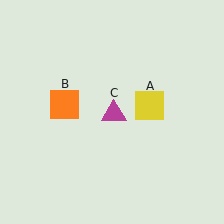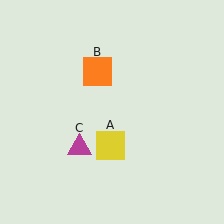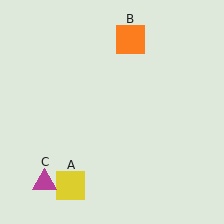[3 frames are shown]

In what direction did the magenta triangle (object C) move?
The magenta triangle (object C) moved down and to the left.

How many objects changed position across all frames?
3 objects changed position: yellow square (object A), orange square (object B), magenta triangle (object C).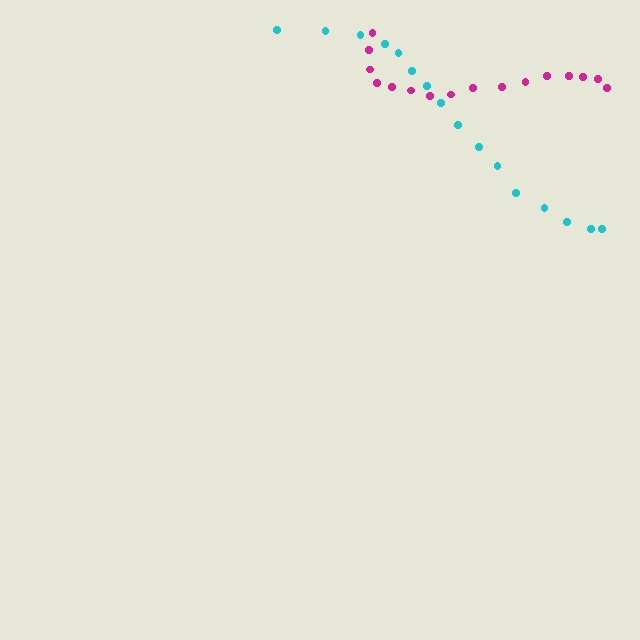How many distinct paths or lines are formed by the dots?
There are 2 distinct paths.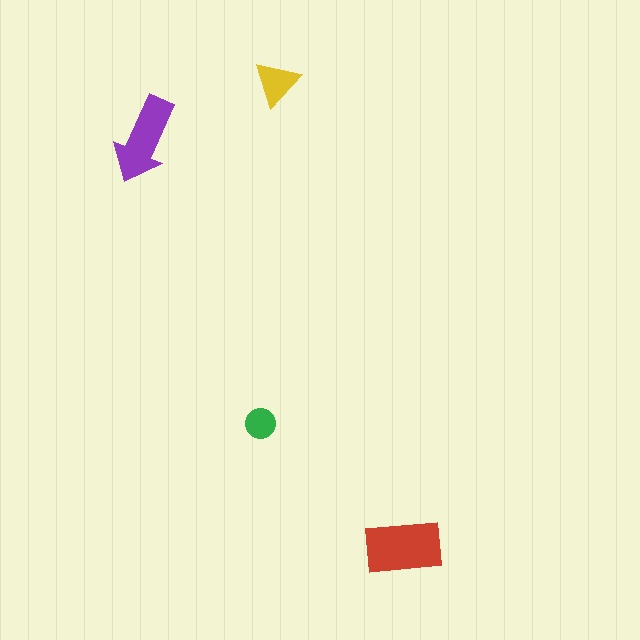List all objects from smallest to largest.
The green circle, the yellow triangle, the purple arrow, the red rectangle.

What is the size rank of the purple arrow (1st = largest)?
2nd.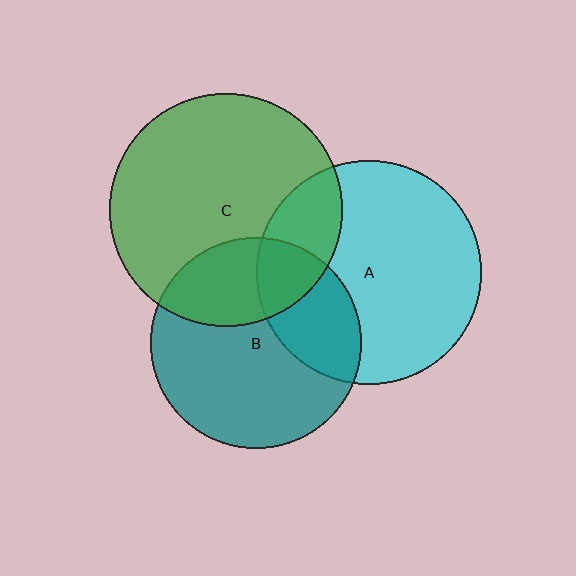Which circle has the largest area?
Circle C (green).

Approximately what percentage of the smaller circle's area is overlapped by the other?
Approximately 30%.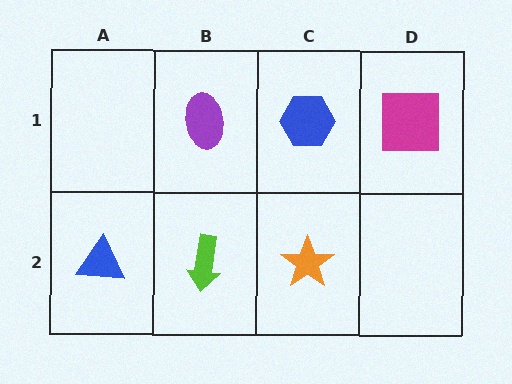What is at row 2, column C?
An orange star.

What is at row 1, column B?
A purple ellipse.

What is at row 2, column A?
A blue triangle.